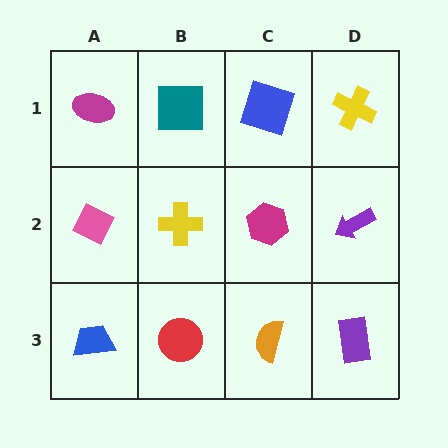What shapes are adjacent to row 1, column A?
A pink diamond (row 2, column A), a teal square (row 1, column B).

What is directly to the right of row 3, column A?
A red circle.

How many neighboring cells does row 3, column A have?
2.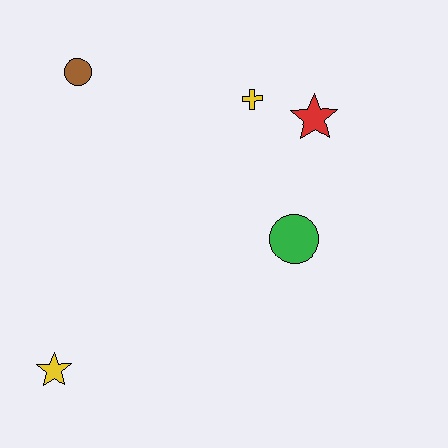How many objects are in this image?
There are 5 objects.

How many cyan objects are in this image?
There are no cyan objects.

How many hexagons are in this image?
There are no hexagons.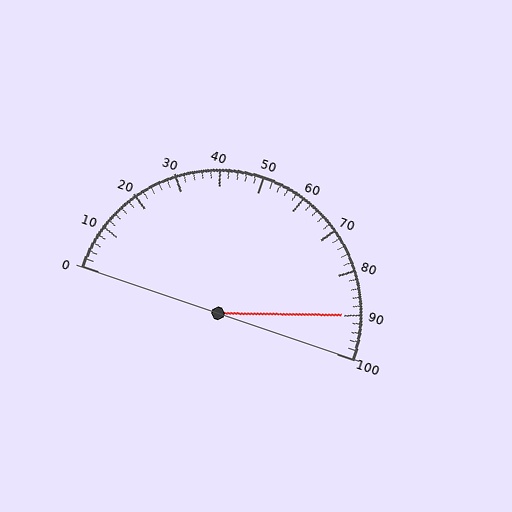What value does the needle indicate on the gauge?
The needle indicates approximately 90.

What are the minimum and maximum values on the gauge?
The gauge ranges from 0 to 100.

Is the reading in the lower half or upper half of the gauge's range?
The reading is in the upper half of the range (0 to 100).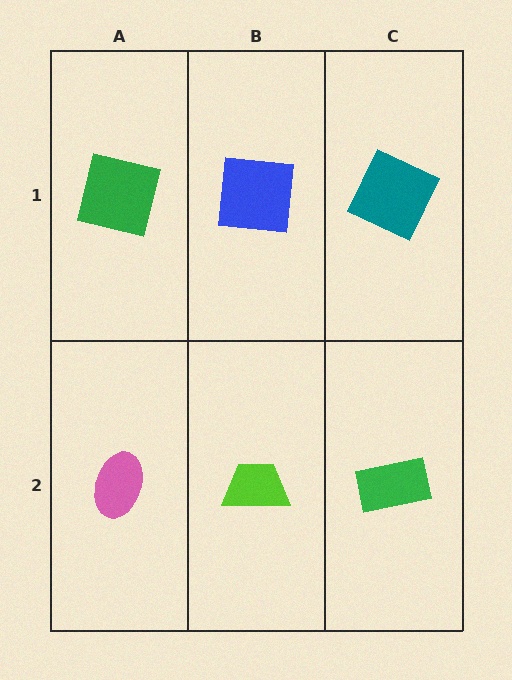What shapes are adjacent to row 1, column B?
A lime trapezoid (row 2, column B), a green square (row 1, column A), a teal square (row 1, column C).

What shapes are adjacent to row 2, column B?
A blue square (row 1, column B), a pink ellipse (row 2, column A), a green rectangle (row 2, column C).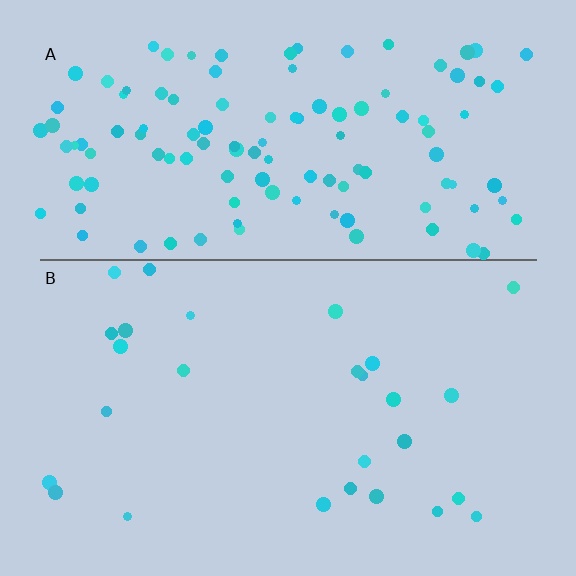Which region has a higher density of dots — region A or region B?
A (the top).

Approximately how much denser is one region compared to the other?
Approximately 4.4× — region A over region B.